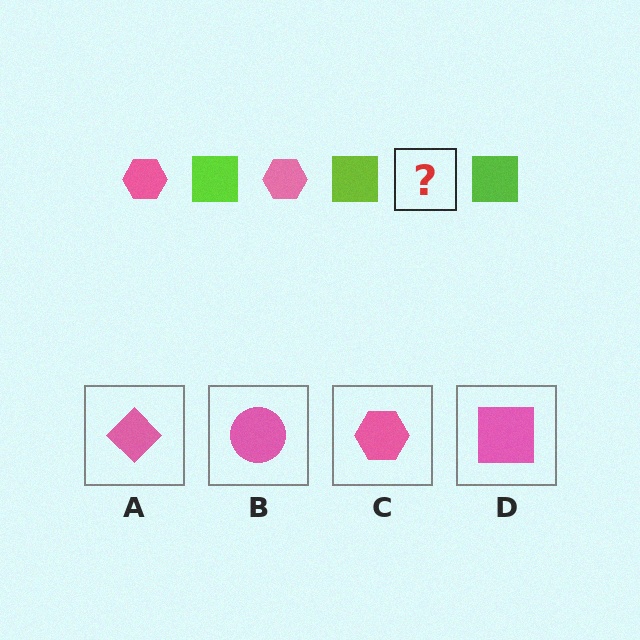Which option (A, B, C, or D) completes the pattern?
C.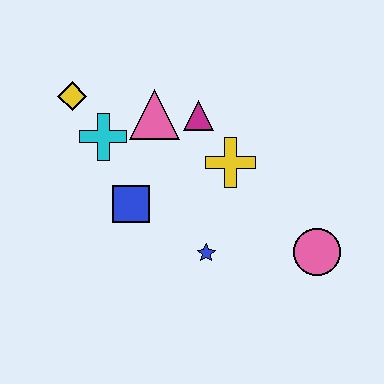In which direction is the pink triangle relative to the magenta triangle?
The pink triangle is to the left of the magenta triangle.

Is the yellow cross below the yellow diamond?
Yes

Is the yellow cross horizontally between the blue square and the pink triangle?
No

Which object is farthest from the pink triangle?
The pink circle is farthest from the pink triangle.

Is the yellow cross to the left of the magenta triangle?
No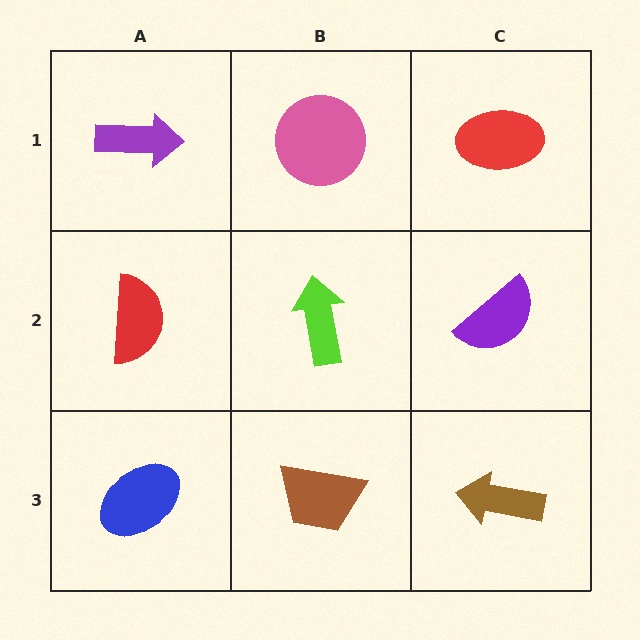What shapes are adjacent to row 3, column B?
A lime arrow (row 2, column B), a blue ellipse (row 3, column A), a brown arrow (row 3, column C).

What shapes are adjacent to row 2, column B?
A pink circle (row 1, column B), a brown trapezoid (row 3, column B), a red semicircle (row 2, column A), a purple semicircle (row 2, column C).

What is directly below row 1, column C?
A purple semicircle.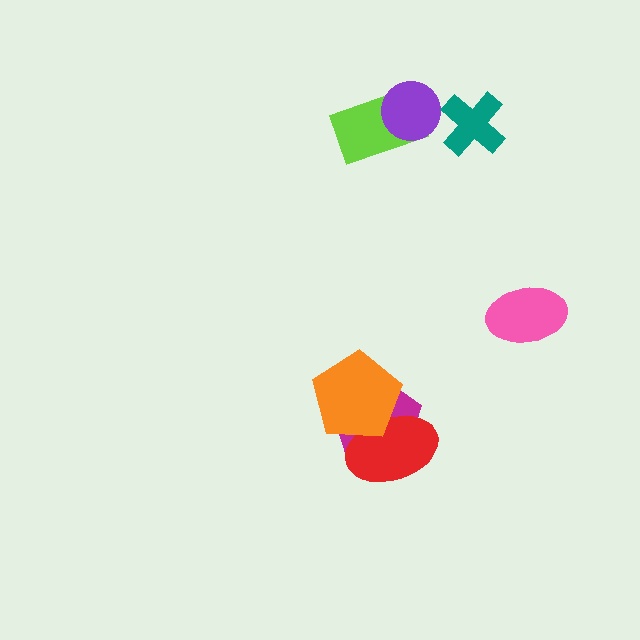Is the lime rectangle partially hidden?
Yes, it is partially covered by another shape.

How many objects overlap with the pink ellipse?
0 objects overlap with the pink ellipse.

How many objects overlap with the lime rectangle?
1 object overlaps with the lime rectangle.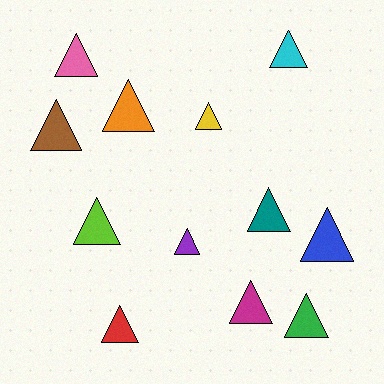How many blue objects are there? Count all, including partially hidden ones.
There is 1 blue object.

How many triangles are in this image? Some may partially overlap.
There are 12 triangles.